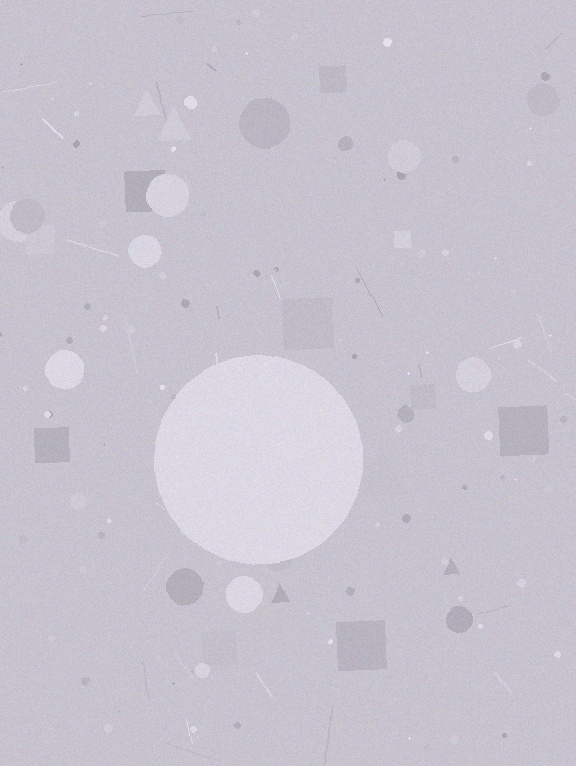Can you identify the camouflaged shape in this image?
The camouflaged shape is a circle.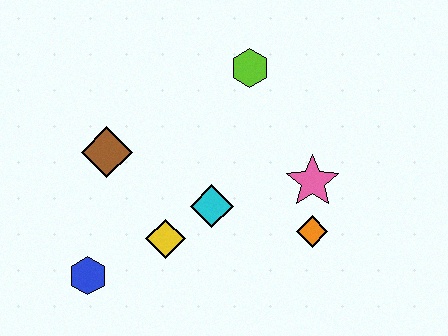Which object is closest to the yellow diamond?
The cyan diamond is closest to the yellow diamond.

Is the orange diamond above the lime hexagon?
No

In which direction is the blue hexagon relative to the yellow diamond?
The blue hexagon is to the left of the yellow diamond.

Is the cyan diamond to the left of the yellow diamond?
No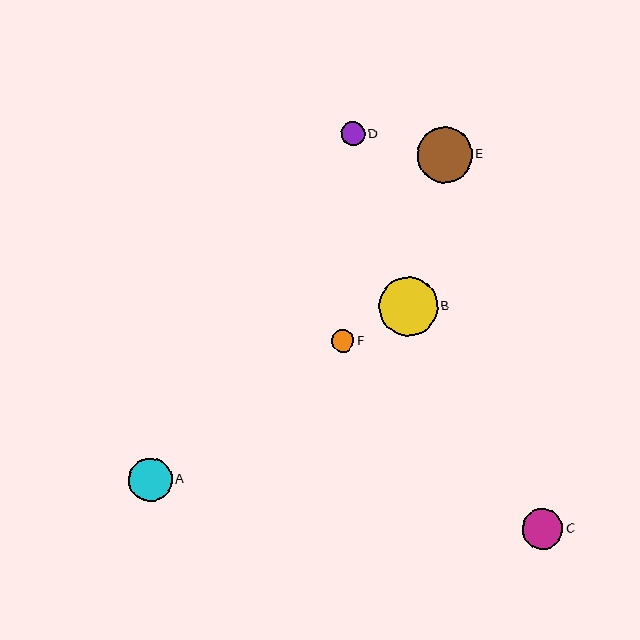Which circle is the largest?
Circle B is the largest with a size of approximately 58 pixels.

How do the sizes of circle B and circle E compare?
Circle B and circle E are approximately the same size.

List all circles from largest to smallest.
From largest to smallest: B, E, A, C, D, F.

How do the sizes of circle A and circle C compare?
Circle A and circle C are approximately the same size.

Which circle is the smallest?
Circle F is the smallest with a size of approximately 22 pixels.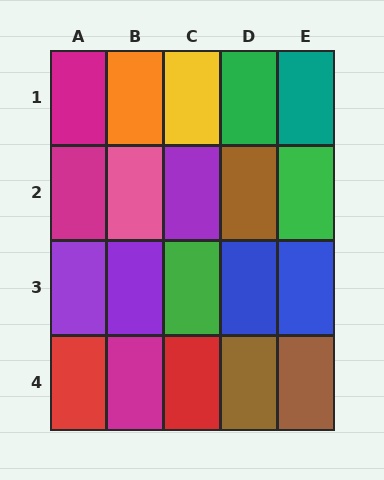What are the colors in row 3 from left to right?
Purple, purple, green, blue, blue.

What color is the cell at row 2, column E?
Green.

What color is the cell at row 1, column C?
Yellow.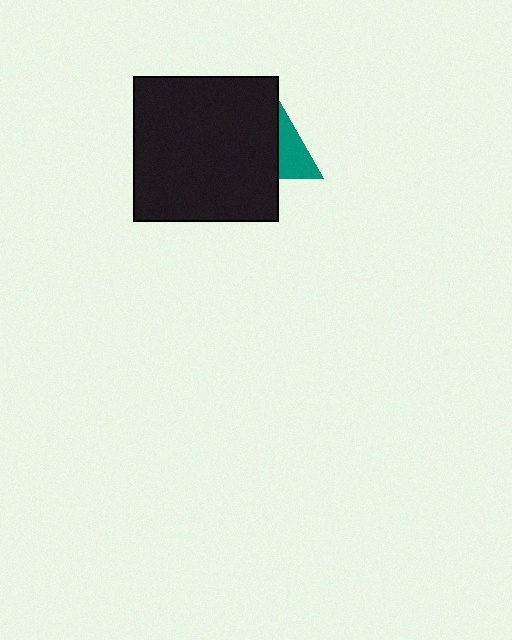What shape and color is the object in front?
The object in front is a black square.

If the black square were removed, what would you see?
You would see the complete teal triangle.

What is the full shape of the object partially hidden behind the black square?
The partially hidden object is a teal triangle.